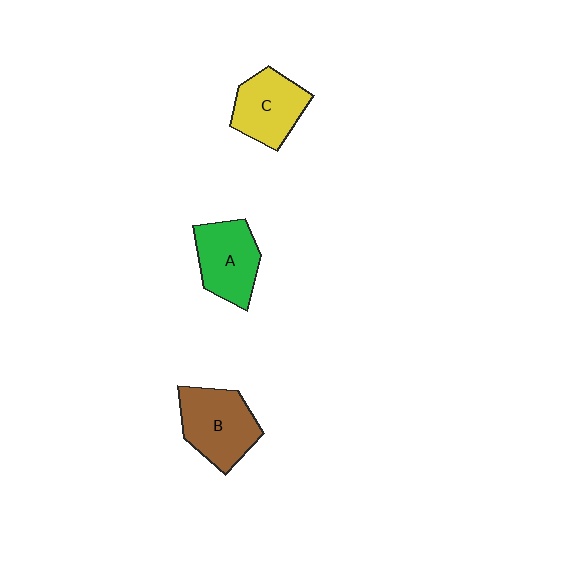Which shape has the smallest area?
Shape C (yellow).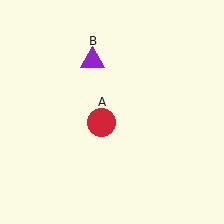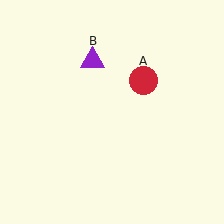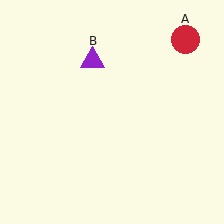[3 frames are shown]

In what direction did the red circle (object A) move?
The red circle (object A) moved up and to the right.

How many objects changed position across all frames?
1 object changed position: red circle (object A).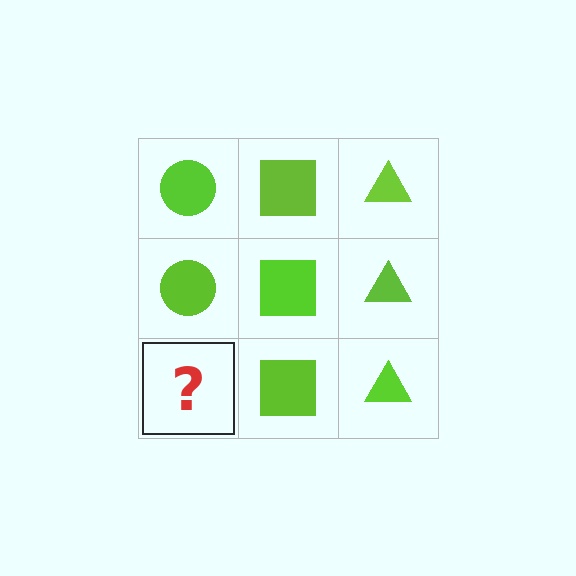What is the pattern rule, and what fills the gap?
The rule is that each column has a consistent shape. The gap should be filled with a lime circle.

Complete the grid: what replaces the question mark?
The question mark should be replaced with a lime circle.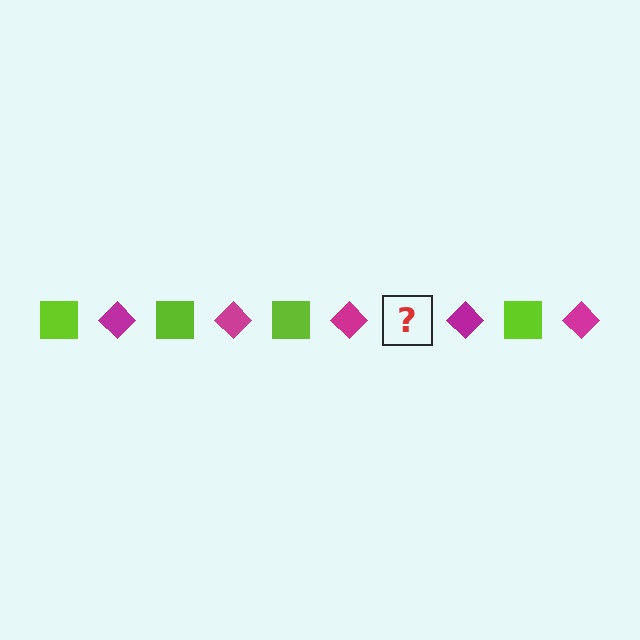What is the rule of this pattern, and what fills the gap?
The rule is that the pattern alternates between lime square and magenta diamond. The gap should be filled with a lime square.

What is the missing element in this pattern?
The missing element is a lime square.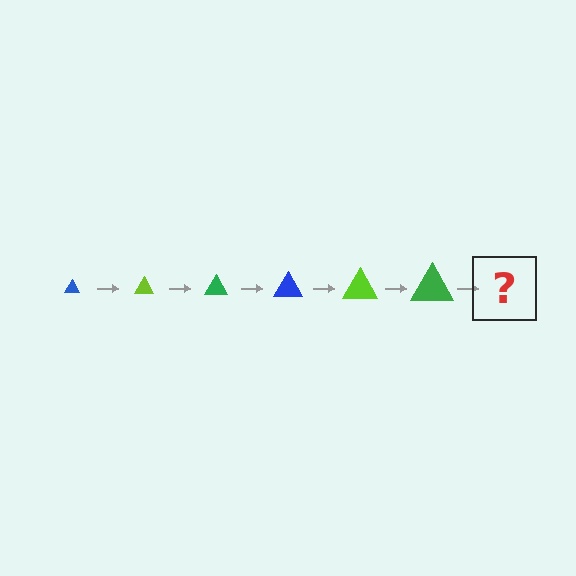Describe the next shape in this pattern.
It should be a blue triangle, larger than the previous one.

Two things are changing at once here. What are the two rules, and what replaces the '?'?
The two rules are that the triangle grows larger each step and the color cycles through blue, lime, and green. The '?' should be a blue triangle, larger than the previous one.